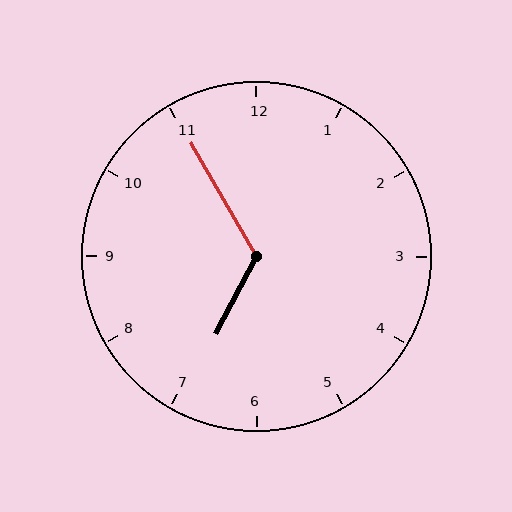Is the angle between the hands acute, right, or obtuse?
It is obtuse.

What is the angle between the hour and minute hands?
Approximately 122 degrees.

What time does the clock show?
6:55.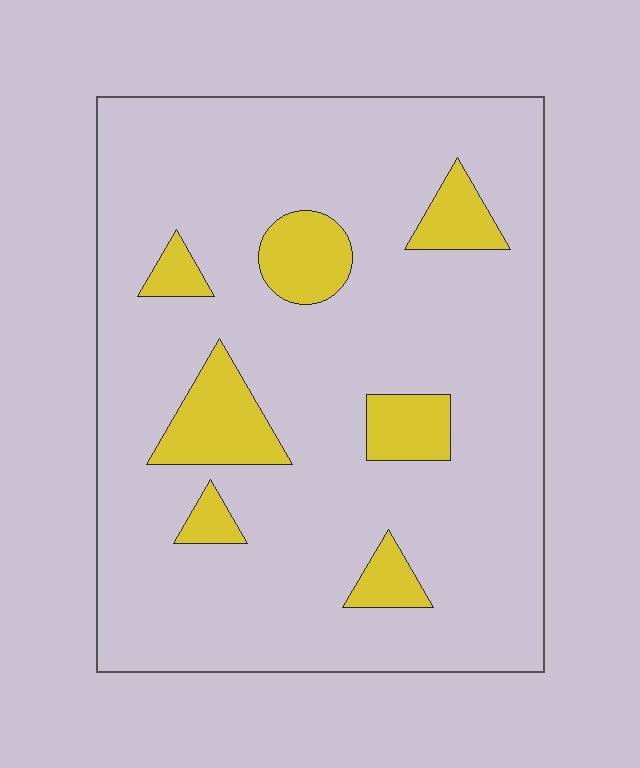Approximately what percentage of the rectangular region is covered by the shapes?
Approximately 15%.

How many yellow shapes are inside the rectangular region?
7.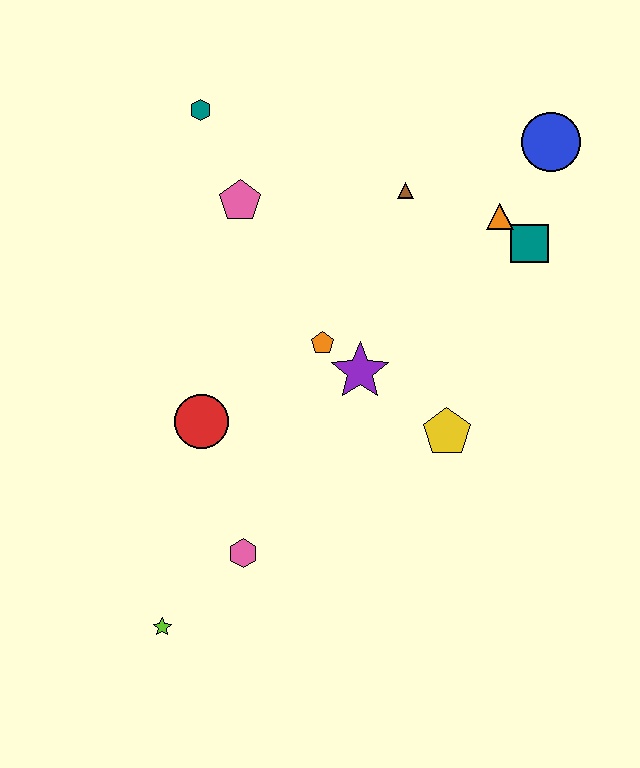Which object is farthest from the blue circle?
The lime star is farthest from the blue circle.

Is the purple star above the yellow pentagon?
Yes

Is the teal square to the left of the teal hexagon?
No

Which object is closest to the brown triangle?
The orange triangle is closest to the brown triangle.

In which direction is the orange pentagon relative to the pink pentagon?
The orange pentagon is below the pink pentagon.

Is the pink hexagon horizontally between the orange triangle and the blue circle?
No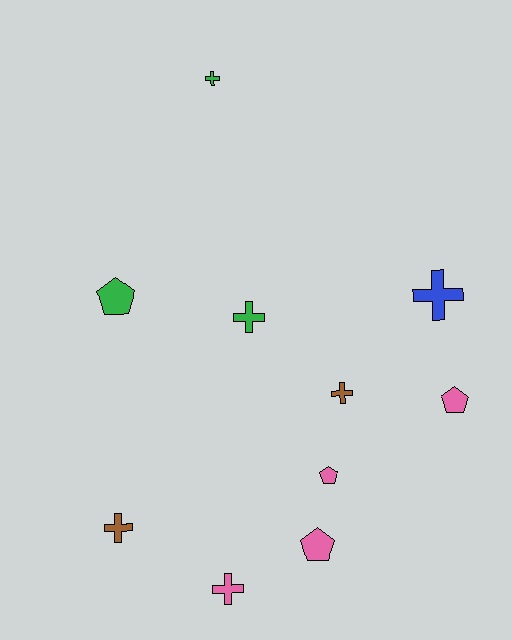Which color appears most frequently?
Pink, with 4 objects.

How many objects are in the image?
There are 10 objects.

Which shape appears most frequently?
Cross, with 6 objects.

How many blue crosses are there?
There is 1 blue cross.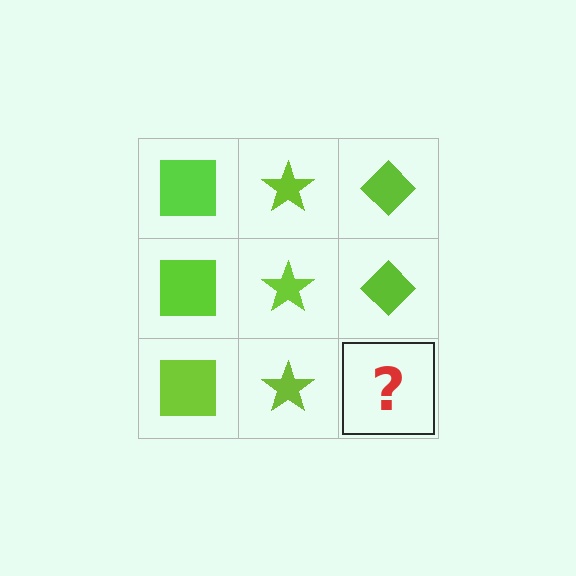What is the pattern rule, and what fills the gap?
The rule is that each column has a consistent shape. The gap should be filled with a lime diamond.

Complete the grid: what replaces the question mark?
The question mark should be replaced with a lime diamond.